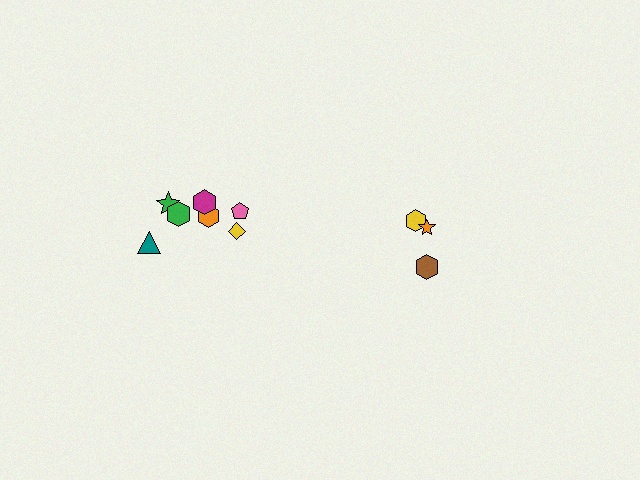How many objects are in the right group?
There are 3 objects.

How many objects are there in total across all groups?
There are 10 objects.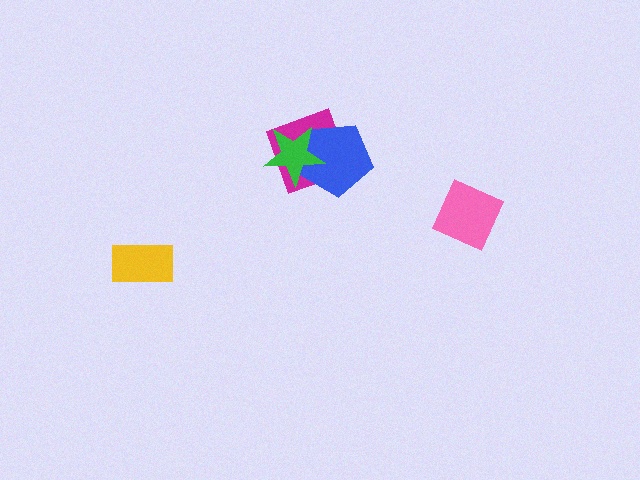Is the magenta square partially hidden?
Yes, it is partially covered by another shape.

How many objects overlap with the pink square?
0 objects overlap with the pink square.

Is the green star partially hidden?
No, no other shape covers it.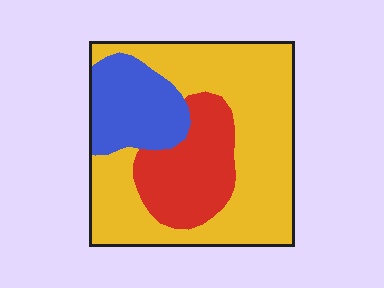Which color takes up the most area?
Yellow, at roughly 60%.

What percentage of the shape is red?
Red covers roughly 20% of the shape.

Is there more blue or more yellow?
Yellow.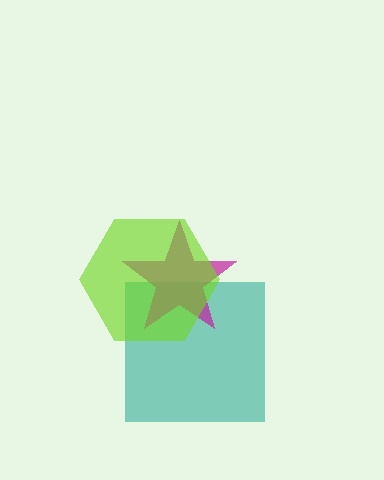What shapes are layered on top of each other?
The layered shapes are: a teal square, a magenta star, a lime hexagon.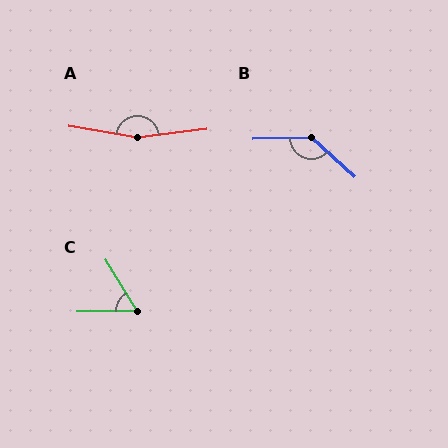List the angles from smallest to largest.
C (59°), B (136°), A (163°).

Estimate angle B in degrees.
Approximately 136 degrees.